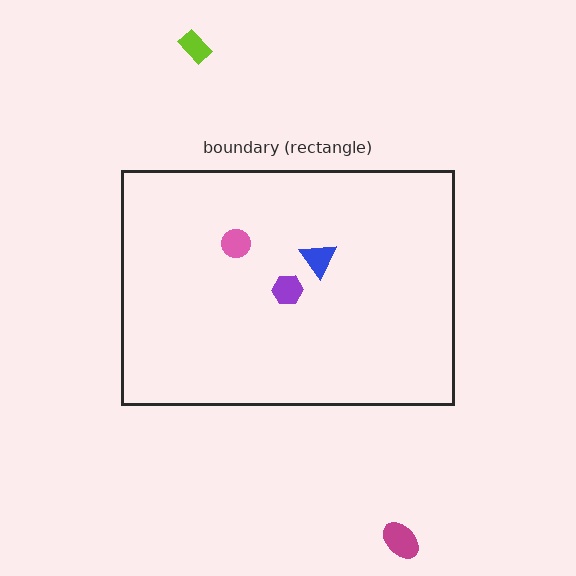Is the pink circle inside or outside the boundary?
Inside.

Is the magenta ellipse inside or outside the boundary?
Outside.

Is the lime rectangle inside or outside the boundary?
Outside.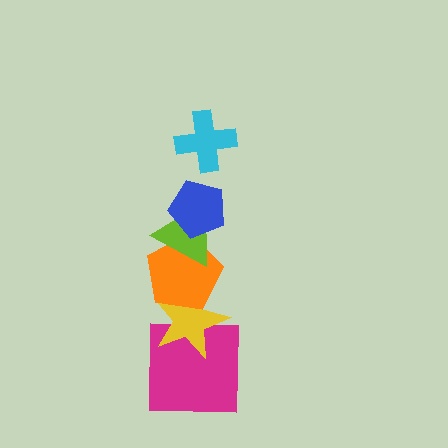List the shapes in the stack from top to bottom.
From top to bottom: the cyan cross, the blue pentagon, the lime triangle, the orange pentagon, the yellow star, the magenta square.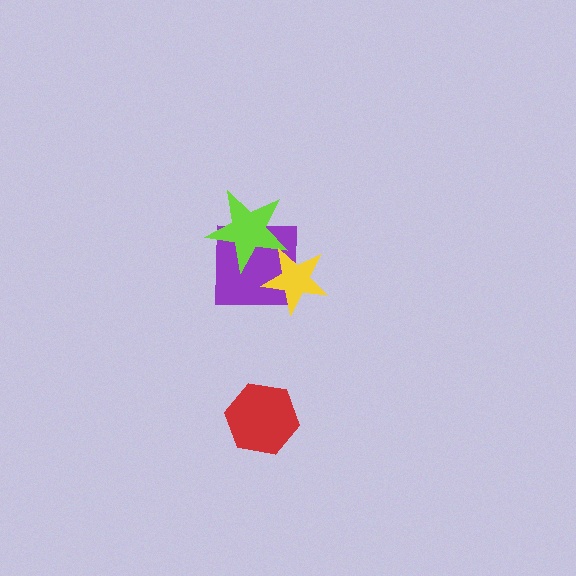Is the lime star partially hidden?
Yes, it is partially covered by another shape.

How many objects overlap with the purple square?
2 objects overlap with the purple square.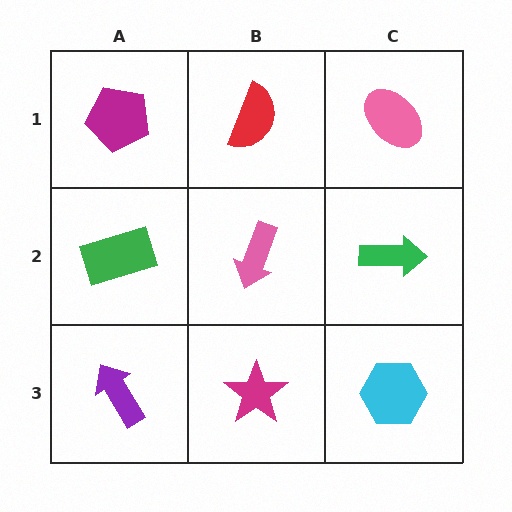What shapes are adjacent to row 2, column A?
A magenta pentagon (row 1, column A), a purple arrow (row 3, column A), a pink arrow (row 2, column B).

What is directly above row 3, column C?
A green arrow.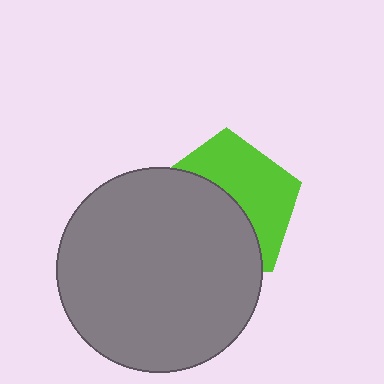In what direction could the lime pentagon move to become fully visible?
The lime pentagon could move toward the upper-right. That would shift it out from behind the gray circle entirely.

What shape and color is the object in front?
The object in front is a gray circle.